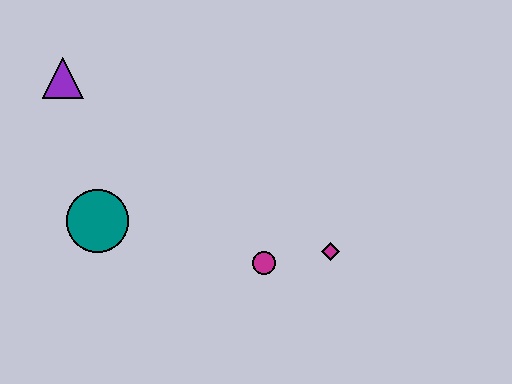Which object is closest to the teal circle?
The purple triangle is closest to the teal circle.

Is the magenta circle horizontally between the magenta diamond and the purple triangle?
Yes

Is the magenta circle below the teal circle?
Yes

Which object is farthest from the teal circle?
The magenta diamond is farthest from the teal circle.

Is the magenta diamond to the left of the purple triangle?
No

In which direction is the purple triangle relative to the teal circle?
The purple triangle is above the teal circle.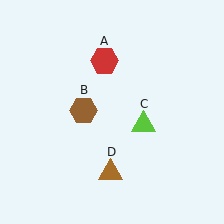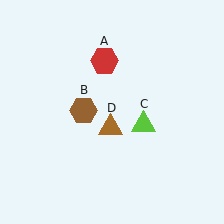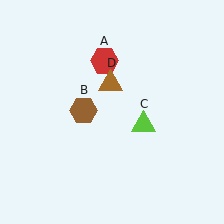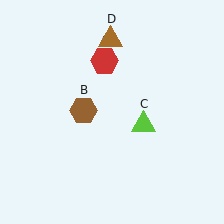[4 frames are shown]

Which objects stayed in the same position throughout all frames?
Red hexagon (object A) and brown hexagon (object B) and lime triangle (object C) remained stationary.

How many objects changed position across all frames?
1 object changed position: brown triangle (object D).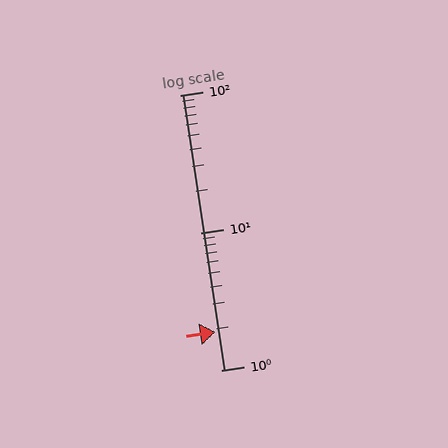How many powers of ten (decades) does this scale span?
The scale spans 2 decades, from 1 to 100.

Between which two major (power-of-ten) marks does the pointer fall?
The pointer is between 1 and 10.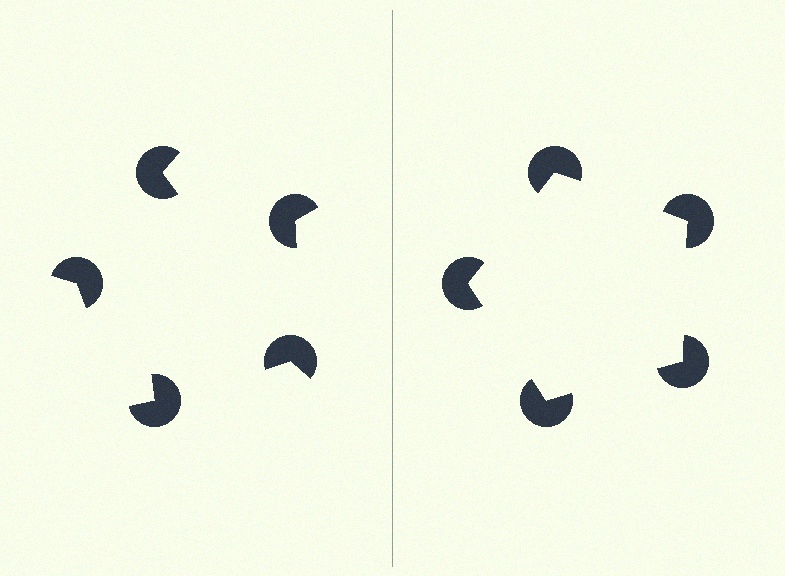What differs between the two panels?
The pac-man discs are positioned identically on both sides; only the wedge orientations differ. On the right they align to a pentagon; on the left they are misaligned.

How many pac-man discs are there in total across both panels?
10 — 5 on each side.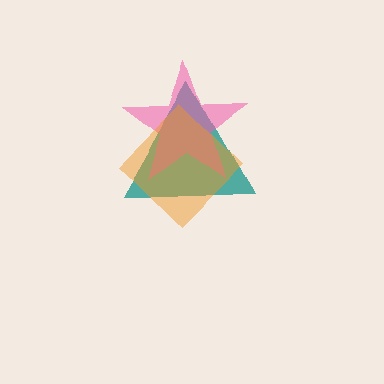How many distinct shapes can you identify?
There are 3 distinct shapes: a teal triangle, a pink star, an orange diamond.